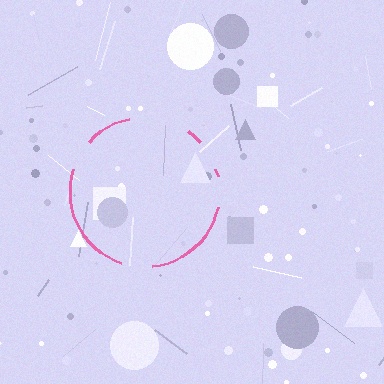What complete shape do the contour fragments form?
The contour fragments form a circle.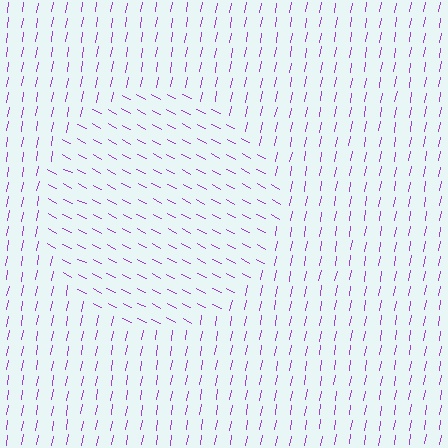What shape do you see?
I see a circle.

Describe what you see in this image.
The image is filled with small purple line segments. A circle region in the image has lines oriented differently from the surrounding lines, creating a visible texture boundary.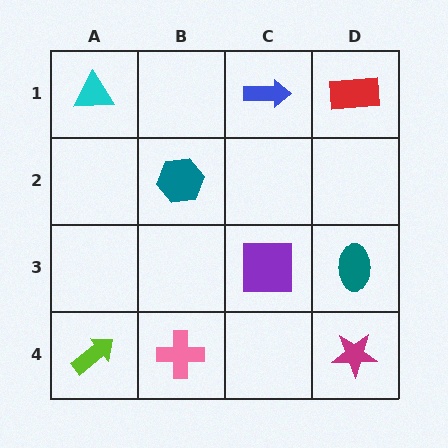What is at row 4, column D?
A magenta star.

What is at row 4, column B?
A pink cross.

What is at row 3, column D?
A teal ellipse.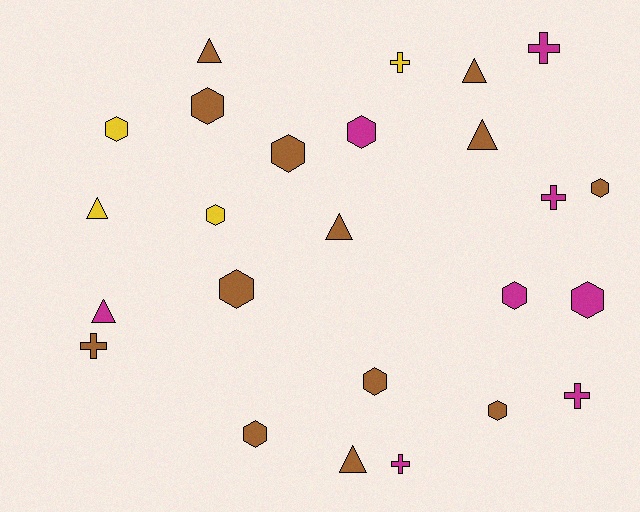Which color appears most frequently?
Brown, with 13 objects.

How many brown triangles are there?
There are 5 brown triangles.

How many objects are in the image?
There are 25 objects.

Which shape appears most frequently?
Hexagon, with 12 objects.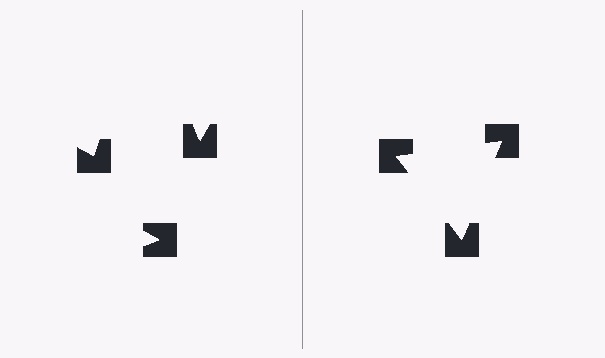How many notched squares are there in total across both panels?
6 — 3 on each side.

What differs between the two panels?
The notched squares are positioned identically on both sides; only the wedge orientations differ. On the right they align to a triangle; on the left they are misaligned.